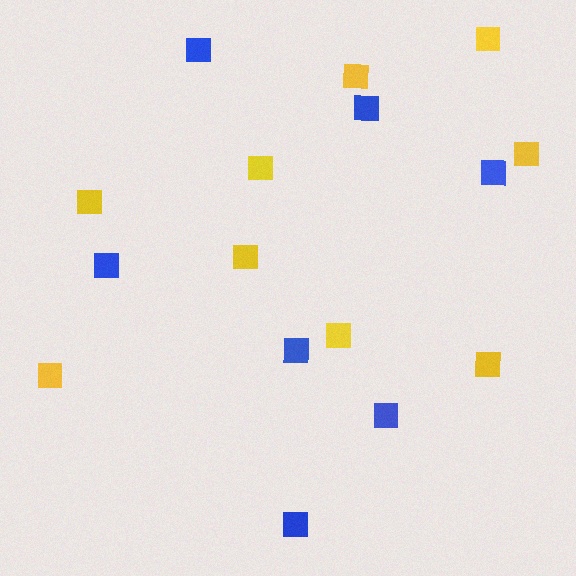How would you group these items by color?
There are 2 groups: one group of blue squares (7) and one group of yellow squares (9).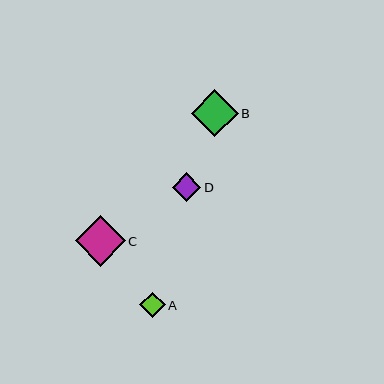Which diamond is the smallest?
Diamond A is the smallest with a size of approximately 26 pixels.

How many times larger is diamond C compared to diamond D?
Diamond C is approximately 1.7 times the size of diamond D.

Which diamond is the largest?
Diamond C is the largest with a size of approximately 50 pixels.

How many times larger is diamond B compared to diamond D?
Diamond B is approximately 1.6 times the size of diamond D.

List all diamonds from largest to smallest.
From largest to smallest: C, B, D, A.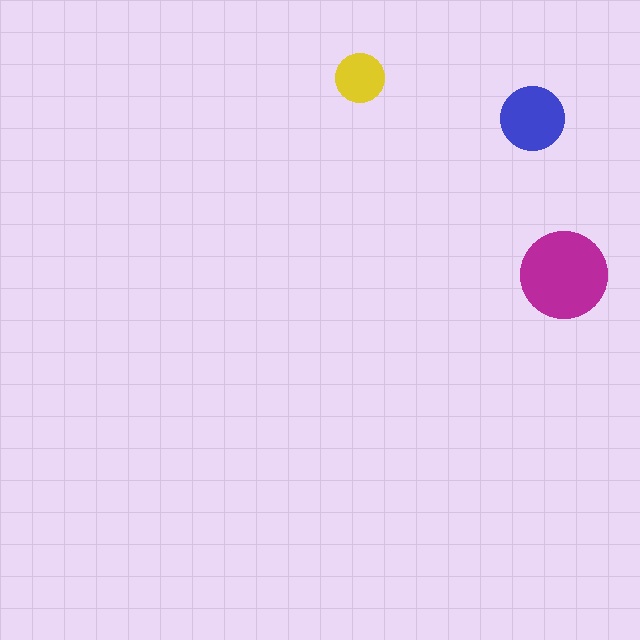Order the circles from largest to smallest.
the magenta one, the blue one, the yellow one.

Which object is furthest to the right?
The magenta circle is rightmost.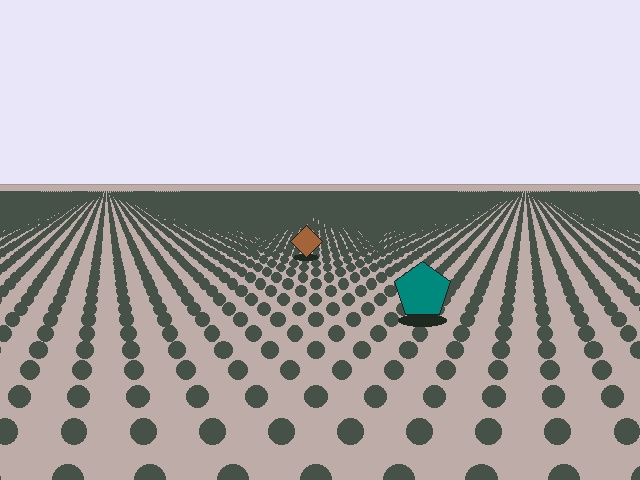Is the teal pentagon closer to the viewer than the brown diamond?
Yes. The teal pentagon is closer — you can tell from the texture gradient: the ground texture is coarser near it.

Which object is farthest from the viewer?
The brown diamond is farthest from the viewer. It appears smaller and the ground texture around it is denser.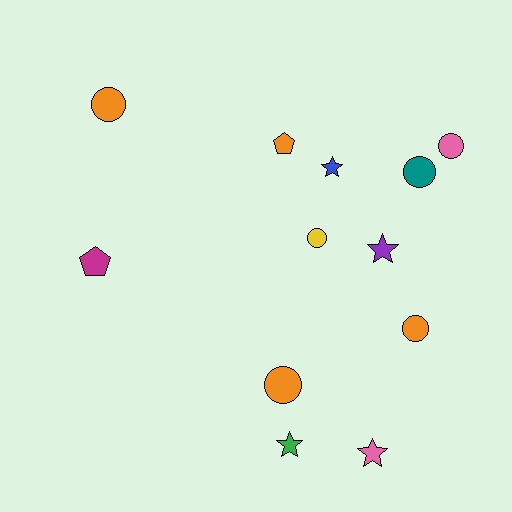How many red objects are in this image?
There are no red objects.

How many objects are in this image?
There are 12 objects.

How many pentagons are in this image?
There are 2 pentagons.